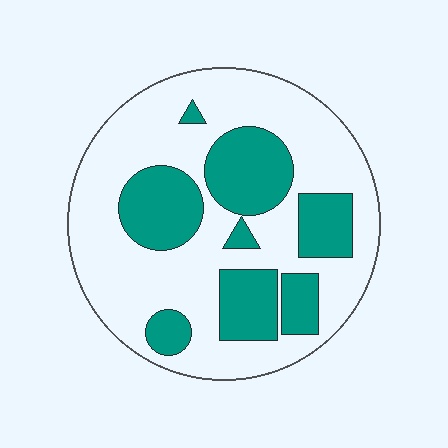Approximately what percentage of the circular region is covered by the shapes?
Approximately 30%.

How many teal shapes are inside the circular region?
8.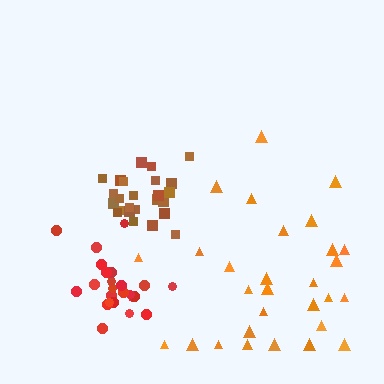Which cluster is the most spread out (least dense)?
Orange.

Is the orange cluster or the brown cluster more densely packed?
Brown.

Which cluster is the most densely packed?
Brown.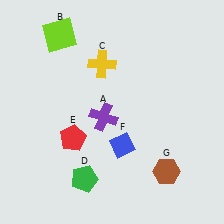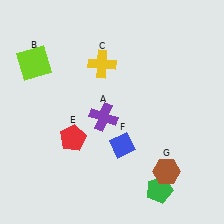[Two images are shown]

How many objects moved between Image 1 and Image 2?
2 objects moved between the two images.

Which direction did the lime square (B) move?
The lime square (B) moved down.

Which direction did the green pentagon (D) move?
The green pentagon (D) moved right.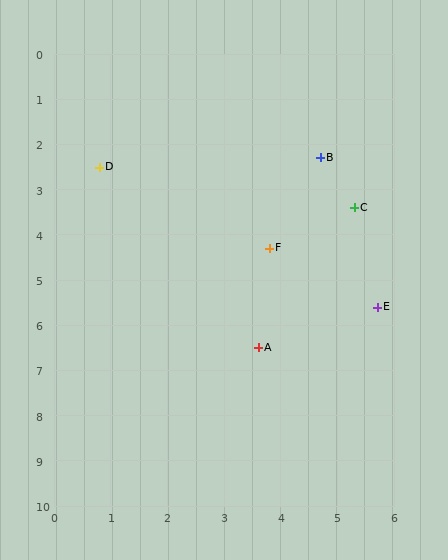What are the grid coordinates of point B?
Point B is at approximately (4.7, 2.3).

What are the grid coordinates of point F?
Point F is at approximately (3.8, 4.3).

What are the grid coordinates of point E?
Point E is at approximately (5.7, 5.6).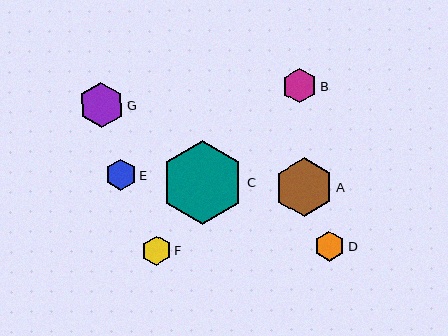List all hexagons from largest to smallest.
From largest to smallest: C, A, G, B, E, D, F.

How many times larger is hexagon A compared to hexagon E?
Hexagon A is approximately 1.9 times the size of hexagon E.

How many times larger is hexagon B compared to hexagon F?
Hexagon B is approximately 1.2 times the size of hexagon F.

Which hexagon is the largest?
Hexagon C is the largest with a size of approximately 83 pixels.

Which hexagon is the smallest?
Hexagon F is the smallest with a size of approximately 30 pixels.